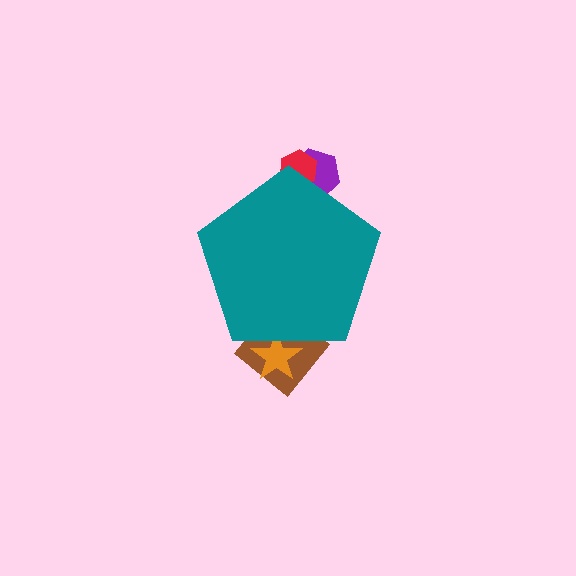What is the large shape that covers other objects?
A teal pentagon.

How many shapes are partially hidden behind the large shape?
4 shapes are partially hidden.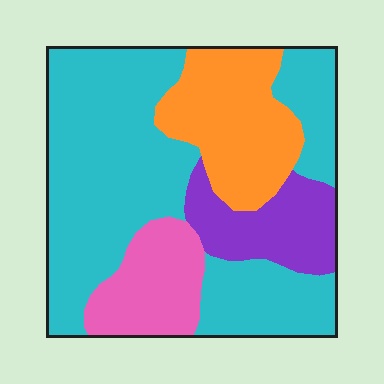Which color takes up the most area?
Cyan, at roughly 55%.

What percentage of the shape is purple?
Purple takes up less than a quarter of the shape.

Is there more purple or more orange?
Orange.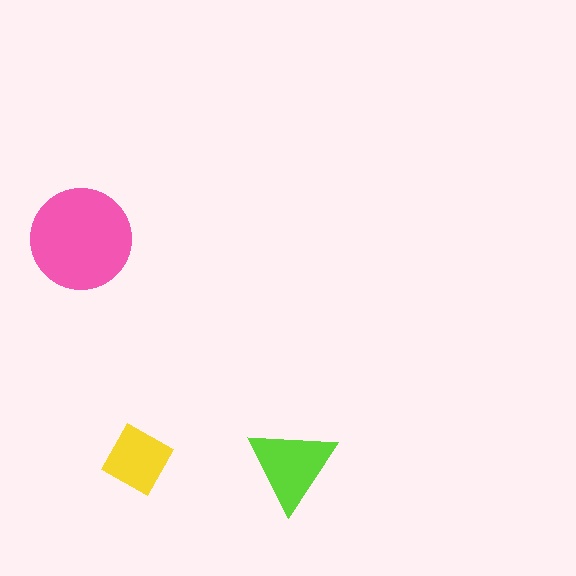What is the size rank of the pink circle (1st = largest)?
1st.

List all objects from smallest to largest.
The yellow diamond, the lime triangle, the pink circle.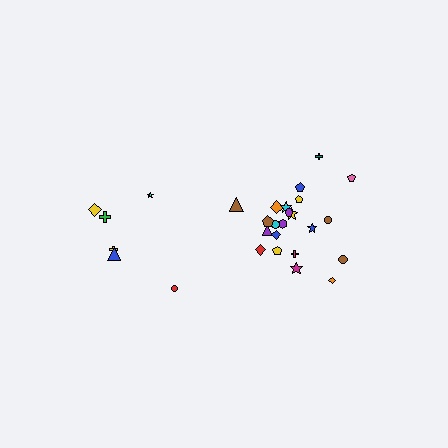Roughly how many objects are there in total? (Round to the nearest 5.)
Roughly 30 objects in total.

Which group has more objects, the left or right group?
The right group.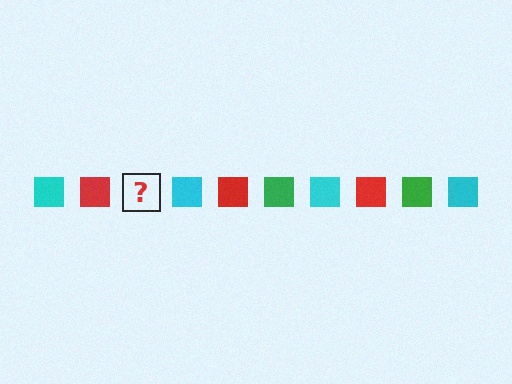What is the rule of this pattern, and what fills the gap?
The rule is that the pattern cycles through cyan, red, green squares. The gap should be filled with a green square.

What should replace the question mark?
The question mark should be replaced with a green square.